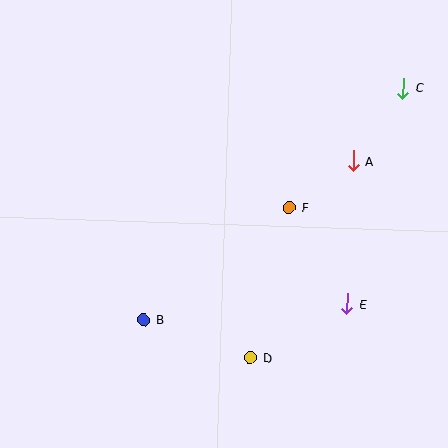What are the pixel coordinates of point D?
Point D is at (250, 358).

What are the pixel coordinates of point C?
Point C is at (403, 88).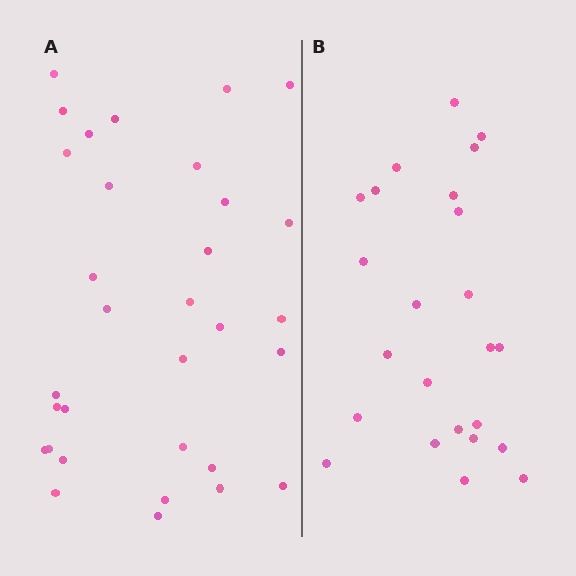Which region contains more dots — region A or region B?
Region A (the left region) has more dots.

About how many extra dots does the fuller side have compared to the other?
Region A has roughly 8 or so more dots than region B.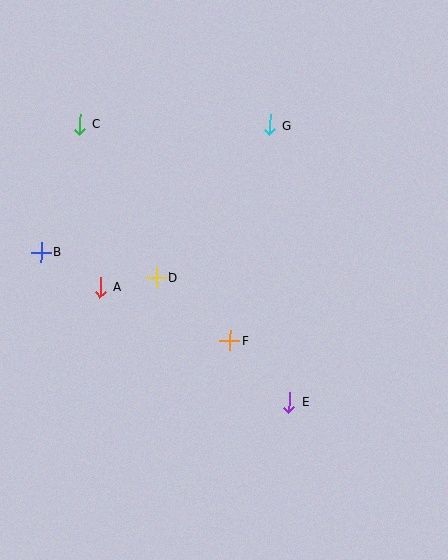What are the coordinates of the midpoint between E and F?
The midpoint between E and F is at (260, 371).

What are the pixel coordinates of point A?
Point A is at (101, 287).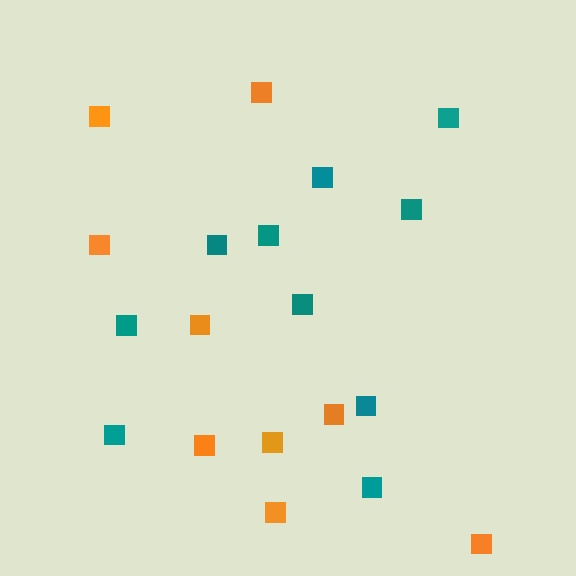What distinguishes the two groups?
There are 2 groups: one group of teal squares (10) and one group of orange squares (9).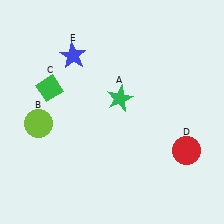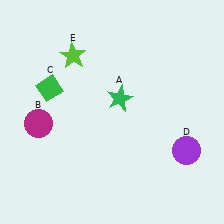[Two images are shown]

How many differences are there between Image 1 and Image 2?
There are 3 differences between the two images.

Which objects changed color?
B changed from lime to magenta. D changed from red to purple. E changed from blue to lime.